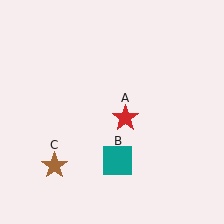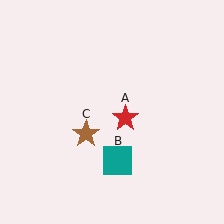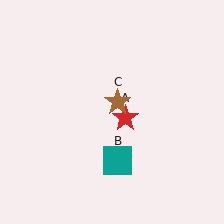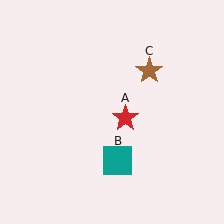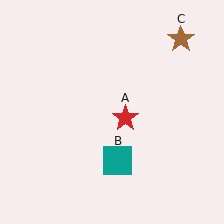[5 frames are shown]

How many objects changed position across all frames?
1 object changed position: brown star (object C).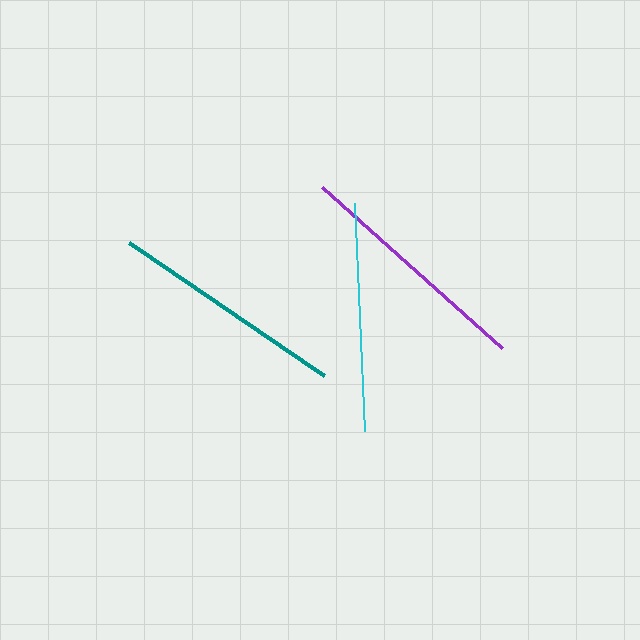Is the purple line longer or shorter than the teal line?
The purple line is longer than the teal line.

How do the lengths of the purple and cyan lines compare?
The purple and cyan lines are approximately the same length.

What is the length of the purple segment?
The purple segment is approximately 242 pixels long.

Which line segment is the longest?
The purple line is the longest at approximately 242 pixels.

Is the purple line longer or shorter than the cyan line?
The purple line is longer than the cyan line.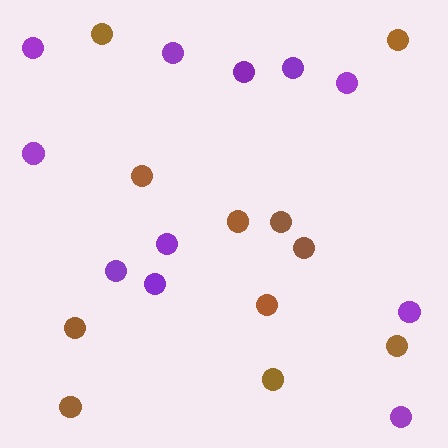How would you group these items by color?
There are 2 groups: one group of purple circles (11) and one group of brown circles (11).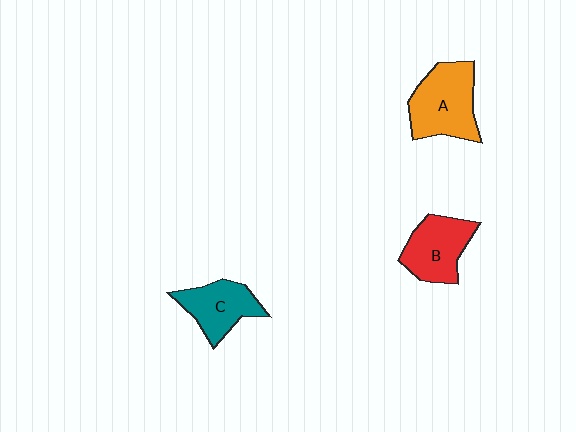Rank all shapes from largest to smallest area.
From largest to smallest: A (orange), B (red), C (teal).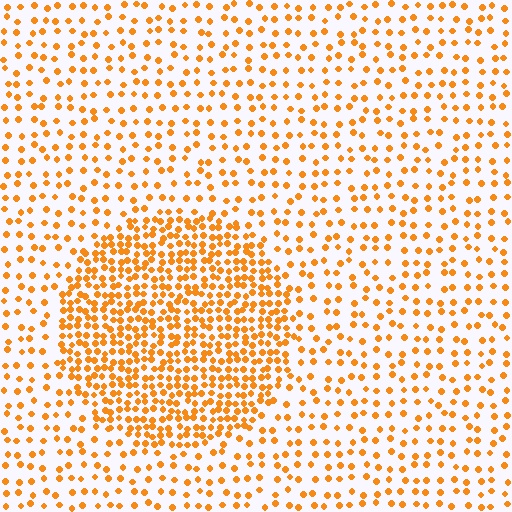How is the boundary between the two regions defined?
The boundary is defined by a change in element density (approximately 2.4x ratio). All elements are the same color, size, and shape.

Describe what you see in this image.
The image contains small orange elements arranged at two different densities. A circle-shaped region is visible where the elements are more densely packed than the surrounding area.